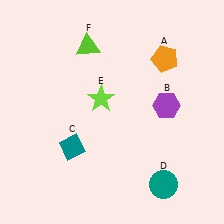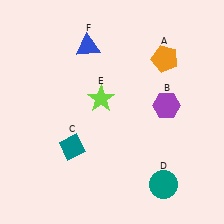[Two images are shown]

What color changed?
The triangle (F) changed from lime in Image 1 to blue in Image 2.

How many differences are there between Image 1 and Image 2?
There is 1 difference between the two images.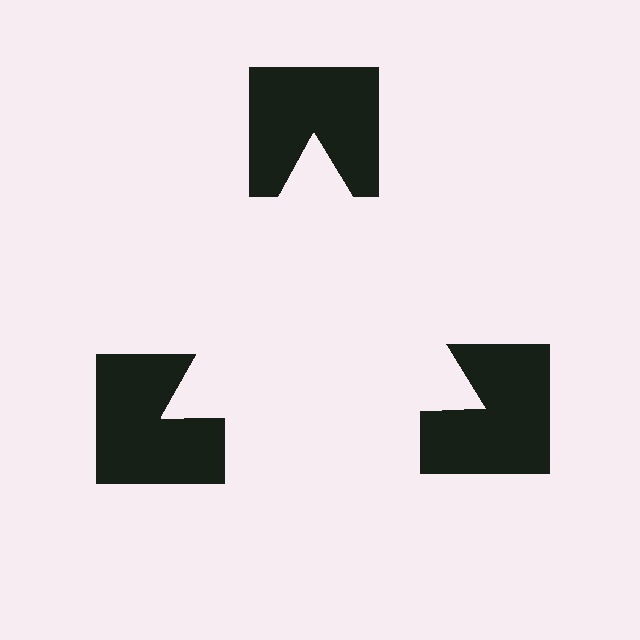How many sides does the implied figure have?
3 sides.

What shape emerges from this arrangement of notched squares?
An illusory triangle — its edges are inferred from the aligned wedge cuts in the notched squares, not physically drawn.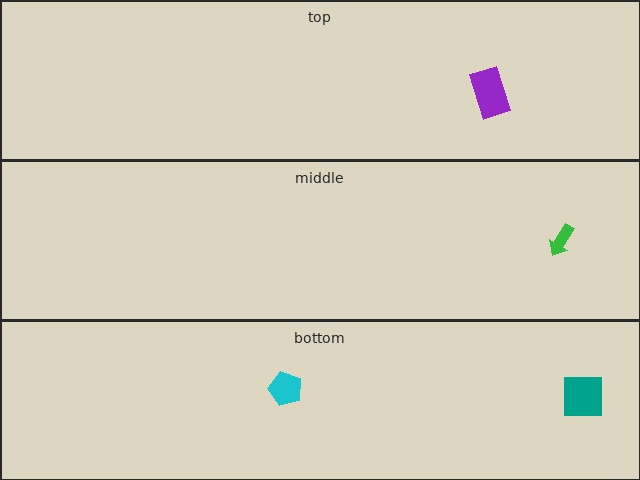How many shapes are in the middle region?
1.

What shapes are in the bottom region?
The teal square, the cyan pentagon.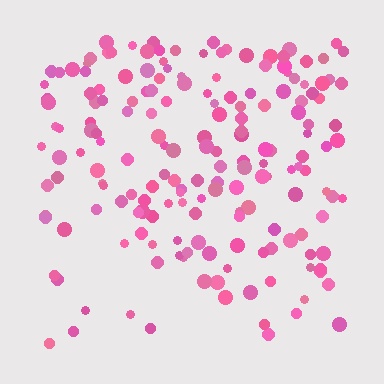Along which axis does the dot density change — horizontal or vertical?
Vertical.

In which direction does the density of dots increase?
From bottom to top, with the top side densest.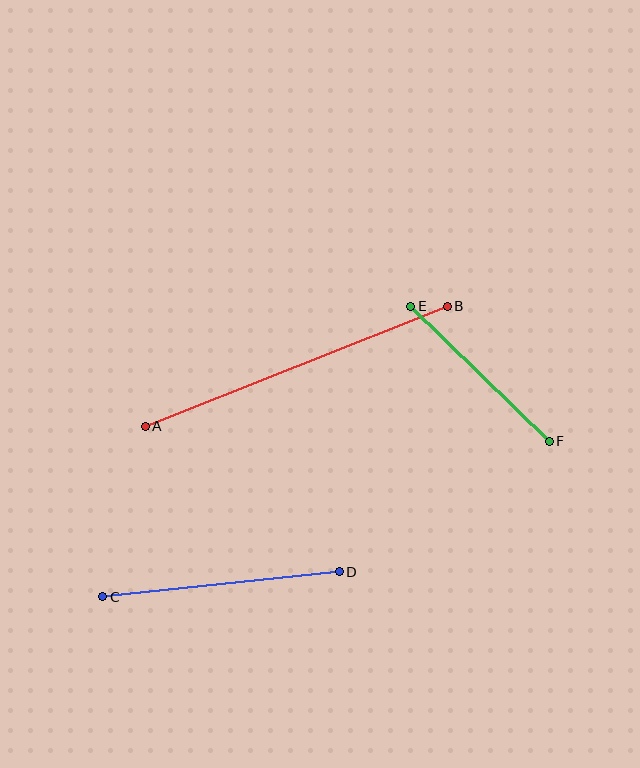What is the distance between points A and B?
The distance is approximately 325 pixels.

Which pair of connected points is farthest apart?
Points A and B are farthest apart.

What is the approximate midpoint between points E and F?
The midpoint is at approximately (480, 374) pixels.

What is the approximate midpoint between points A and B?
The midpoint is at approximately (296, 366) pixels.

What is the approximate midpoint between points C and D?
The midpoint is at approximately (221, 584) pixels.